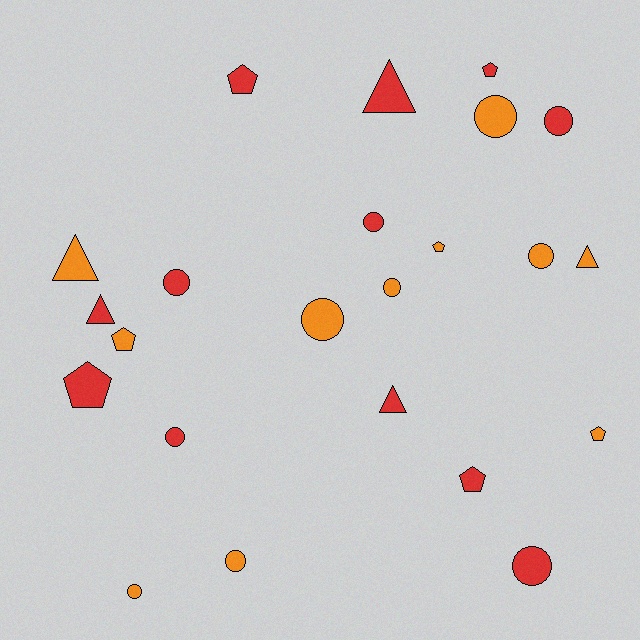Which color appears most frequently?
Red, with 12 objects.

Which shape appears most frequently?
Circle, with 11 objects.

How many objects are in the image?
There are 23 objects.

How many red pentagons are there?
There are 4 red pentagons.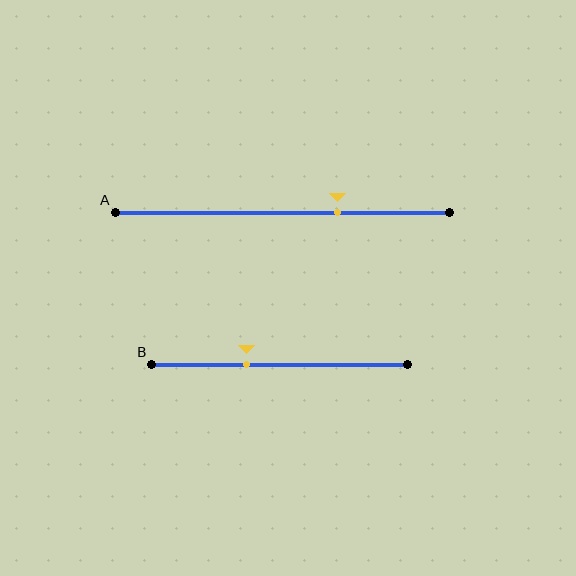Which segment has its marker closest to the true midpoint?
Segment B has its marker closest to the true midpoint.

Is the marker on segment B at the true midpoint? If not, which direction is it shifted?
No, the marker on segment B is shifted to the left by about 13% of the segment length.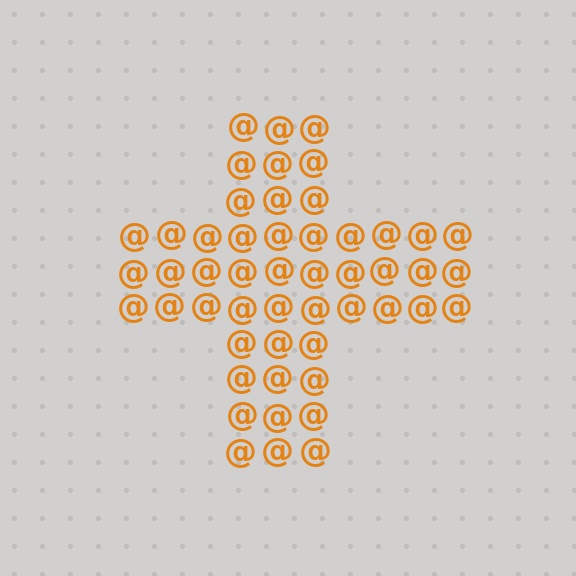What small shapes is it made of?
It is made of small at signs.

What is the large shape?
The large shape is a cross.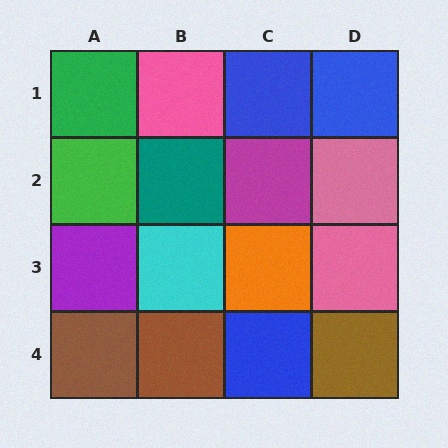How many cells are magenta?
1 cell is magenta.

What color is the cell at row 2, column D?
Pink.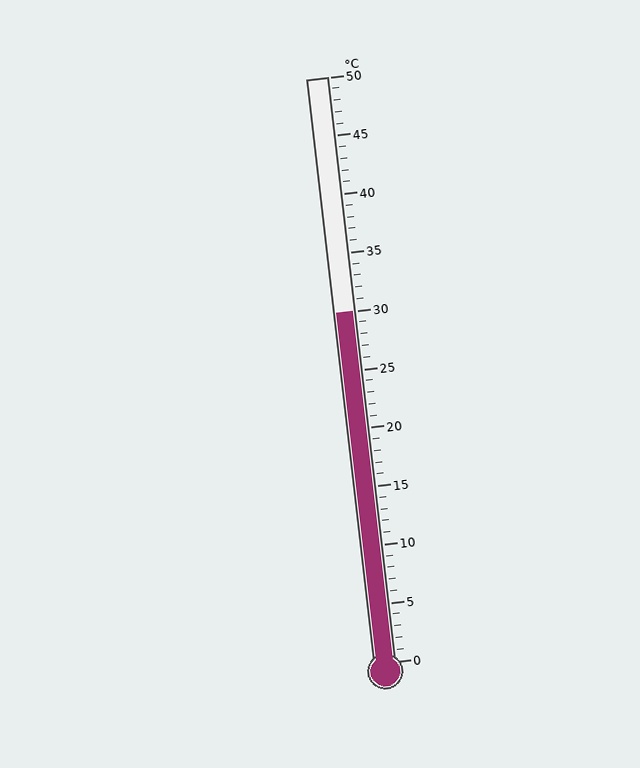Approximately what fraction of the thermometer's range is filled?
The thermometer is filled to approximately 60% of its range.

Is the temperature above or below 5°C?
The temperature is above 5°C.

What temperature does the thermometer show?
The thermometer shows approximately 30°C.